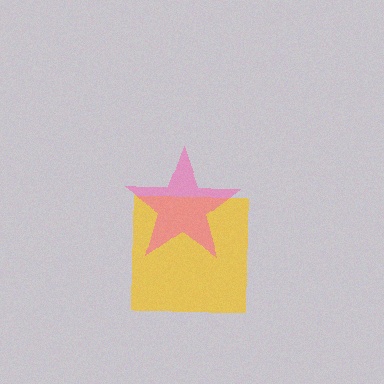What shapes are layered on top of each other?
The layered shapes are: a yellow square, a pink star.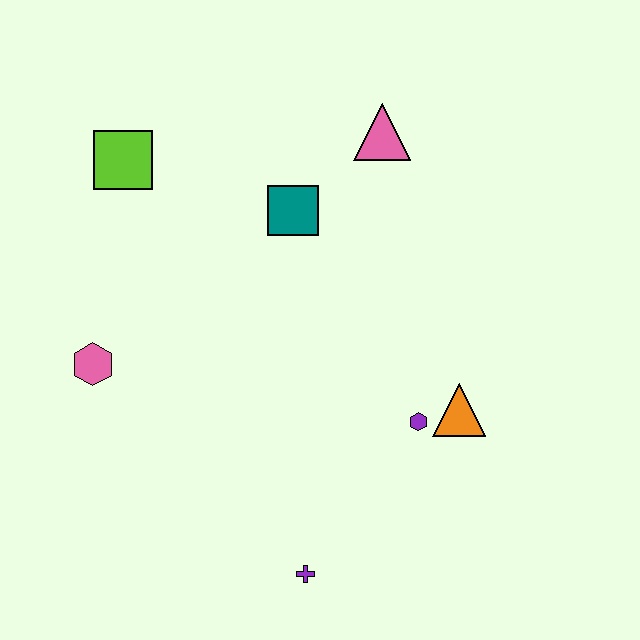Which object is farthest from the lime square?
The purple cross is farthest from the lime square.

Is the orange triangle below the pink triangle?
Yes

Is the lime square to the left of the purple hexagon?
Yes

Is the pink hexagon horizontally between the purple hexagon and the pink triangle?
No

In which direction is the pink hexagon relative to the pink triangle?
The pink hexagon is to the left of the pink triangle.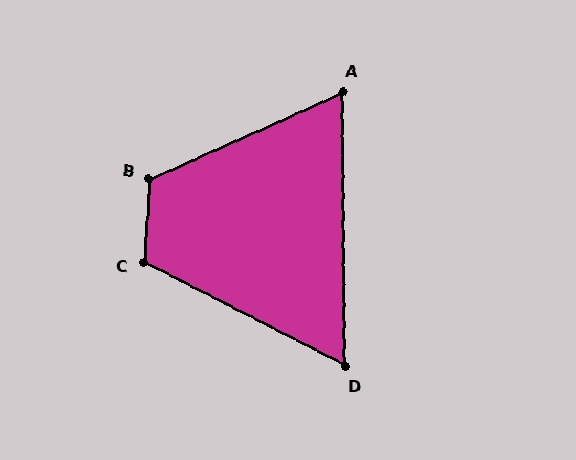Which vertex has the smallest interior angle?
D, at approximately 62 degrees.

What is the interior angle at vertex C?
Approximately 114 degrees (obtuse).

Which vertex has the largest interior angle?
B, at approximately 118 degrees.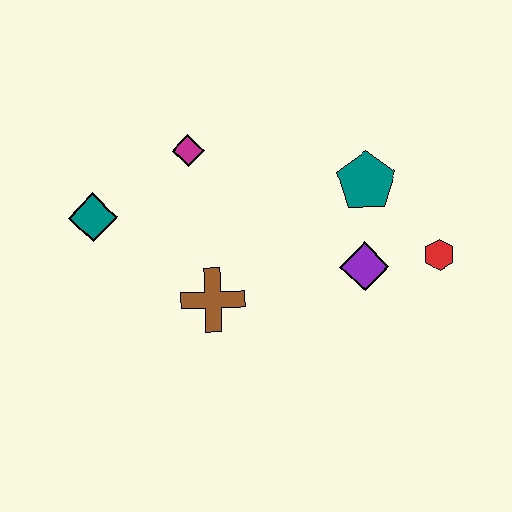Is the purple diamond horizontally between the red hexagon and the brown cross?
Yes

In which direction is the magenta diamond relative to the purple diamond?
The magenta diamond is to the left of the purple diamond.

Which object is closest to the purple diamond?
The red hexagon is closest to the purple diamond.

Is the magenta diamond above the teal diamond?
Yes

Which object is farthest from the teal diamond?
The red hexagon is farthest from the teal diamond.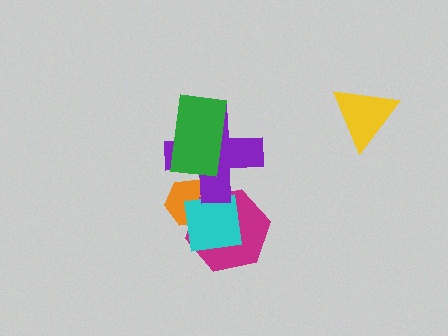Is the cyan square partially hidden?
Yes, it is partially covered by another shape.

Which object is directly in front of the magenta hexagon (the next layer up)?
The cyan square is directly in front of the magenta hexagon.